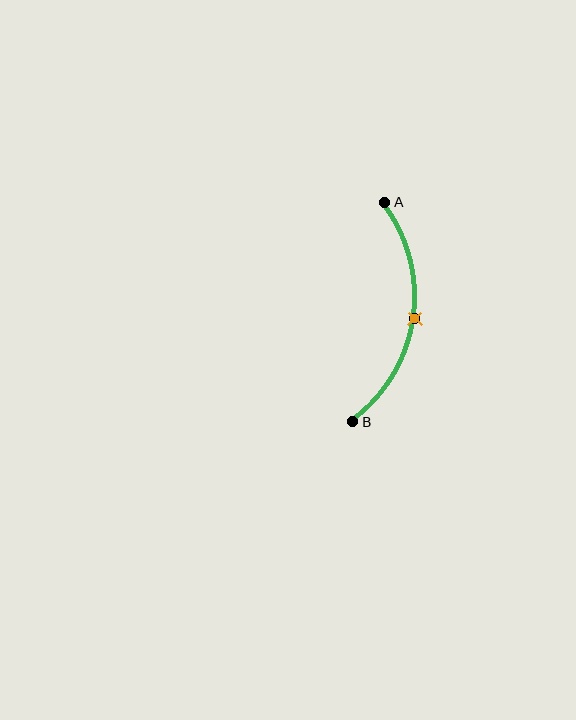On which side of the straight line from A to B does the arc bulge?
The arc bulges to the right of the straight line connecting A and B.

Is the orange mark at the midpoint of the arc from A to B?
Yes. The orange mark lies on the arc at equal arc-length from both A and B — it is the arc midpoint.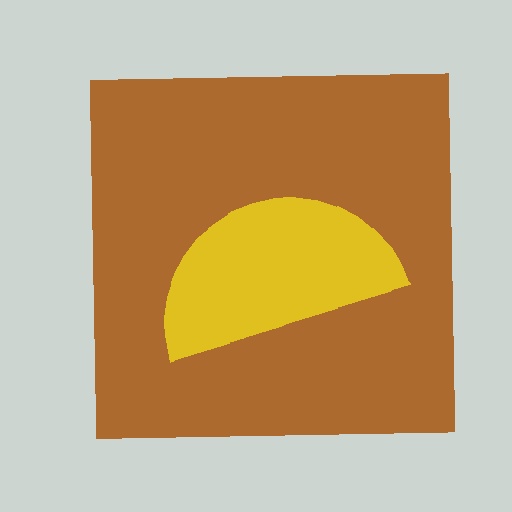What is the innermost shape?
The yellow semicircle.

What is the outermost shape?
The brown square.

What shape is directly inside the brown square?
The yellow semicircle.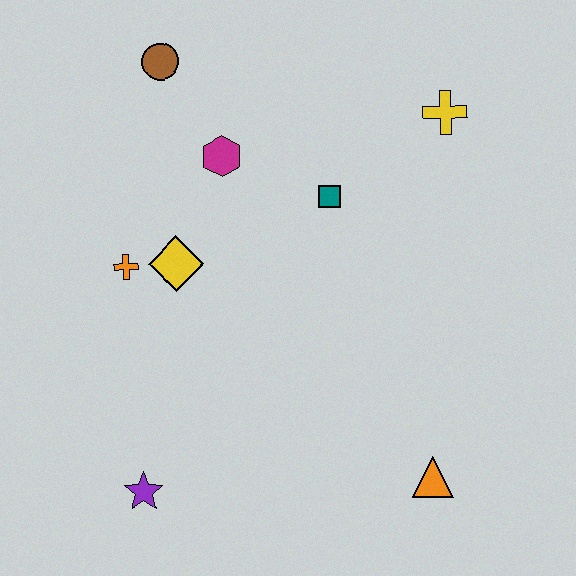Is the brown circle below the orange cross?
No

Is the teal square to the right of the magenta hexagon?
Yes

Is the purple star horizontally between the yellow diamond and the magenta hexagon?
No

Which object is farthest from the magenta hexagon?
The orange triangle is farthest from the magenta hexagon.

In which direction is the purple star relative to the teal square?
The purple star is below the teal square.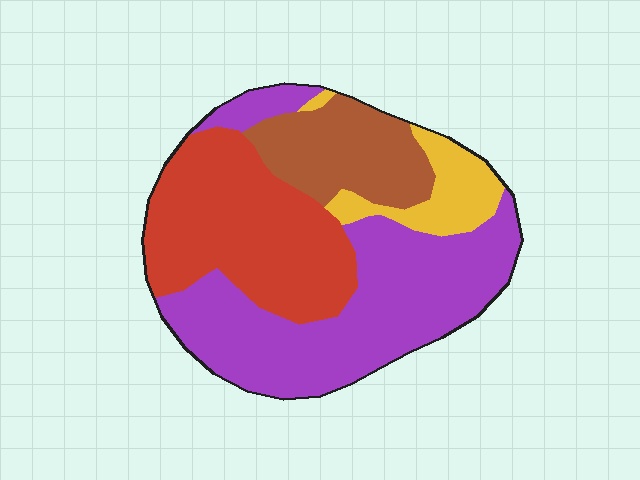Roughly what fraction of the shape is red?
Red covers around 30% of the shape.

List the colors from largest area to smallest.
From largest to smallest: purple, red, brown, yellow.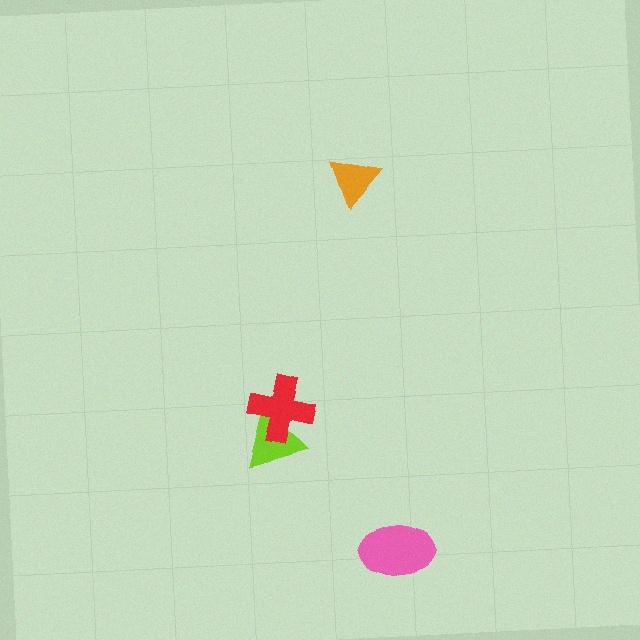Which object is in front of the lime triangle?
The red cross is in front of the lime triangle.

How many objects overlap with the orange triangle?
0 objects overlap with the orange triangle.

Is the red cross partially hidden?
No, no other shape covers it.